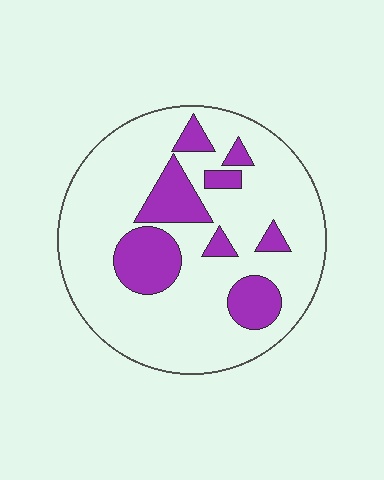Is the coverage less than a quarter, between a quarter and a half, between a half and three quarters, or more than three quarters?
Less than a quarter.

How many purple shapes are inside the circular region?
8.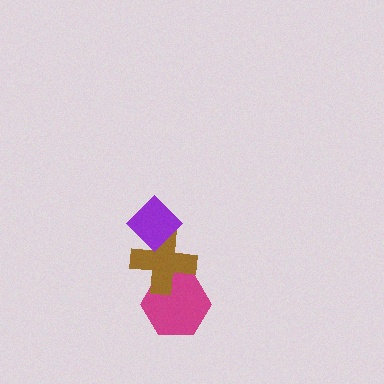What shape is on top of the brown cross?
The purple diamond is on top of the brown cross.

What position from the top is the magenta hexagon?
The magenta hexagon is 3rd from the top.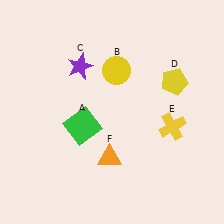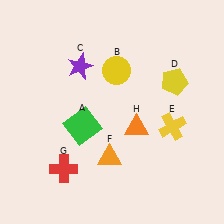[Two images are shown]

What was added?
A red cross (G), an orange triangle (H) were added in Image 2.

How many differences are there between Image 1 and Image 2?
There are 2 differences between the two images.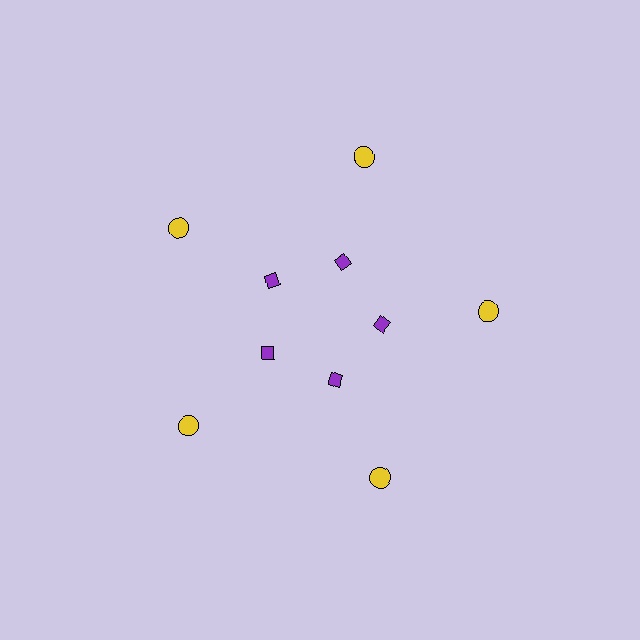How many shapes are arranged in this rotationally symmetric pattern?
There are 10 shapes, arranged in 5 groups of 2.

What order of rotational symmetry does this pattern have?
This pattern has 5-fold rotational symmetry.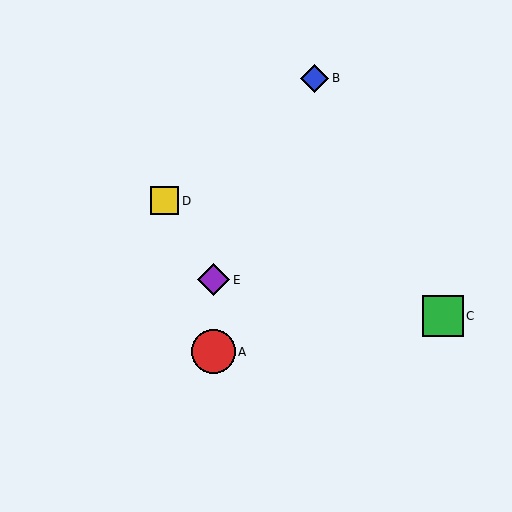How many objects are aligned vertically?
2 objects (A, E) are aligned vertically.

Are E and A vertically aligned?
Yes, both are at x≈214.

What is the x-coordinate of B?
Object B is at x≈315.